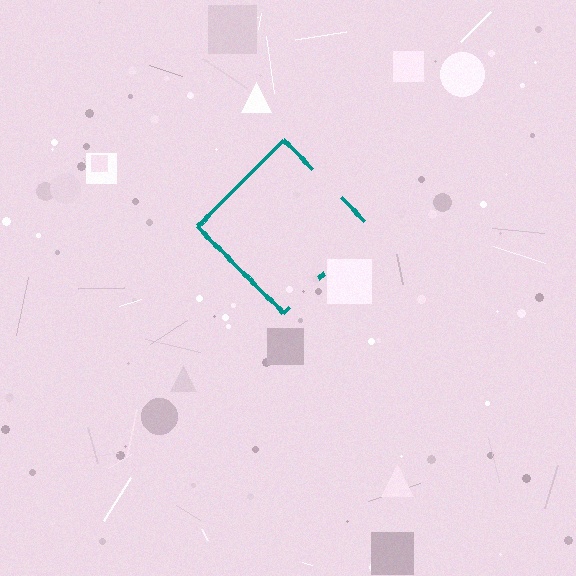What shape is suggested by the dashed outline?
The dashed outline suggests a diamond.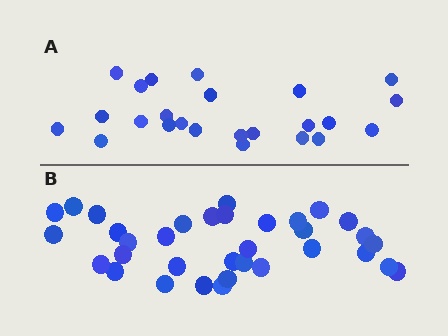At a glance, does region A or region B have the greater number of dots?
Region B (the bottom region) has more dots.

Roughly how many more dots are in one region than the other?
Region B has roughly 10 or so more dots than region A.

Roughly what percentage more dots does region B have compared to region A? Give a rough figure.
About 40% more.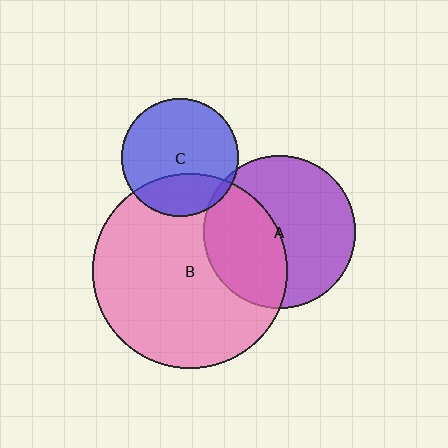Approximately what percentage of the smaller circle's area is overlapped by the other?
Approximately 30%.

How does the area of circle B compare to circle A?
Approximately 1.6 times.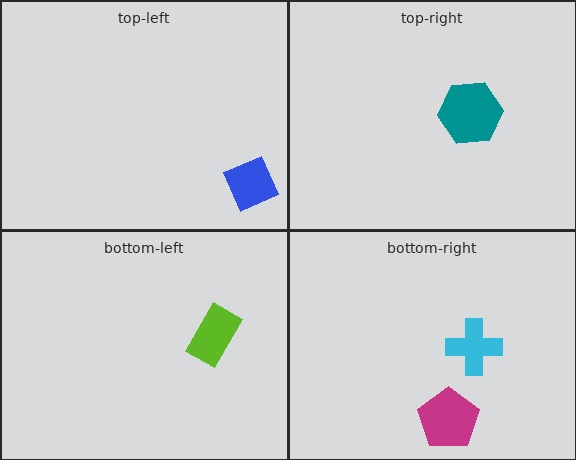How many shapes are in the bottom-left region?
1.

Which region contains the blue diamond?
The top-left region.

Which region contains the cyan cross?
The bottom-right region.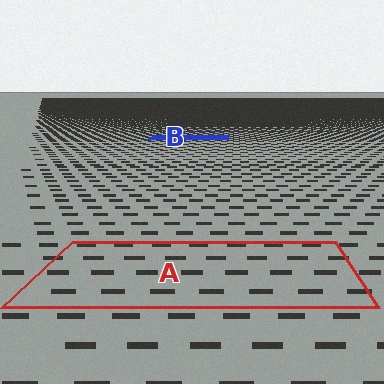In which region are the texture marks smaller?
The texture marks are smaller in region B, because it is farther away.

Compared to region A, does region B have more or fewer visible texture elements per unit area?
Region B has more texture elements per unit area — they are packed more densely because it is farther away.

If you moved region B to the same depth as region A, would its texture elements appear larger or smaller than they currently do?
They would appear larger. At a closer depth, the same texture elements are projected at a bigger on-screen size.